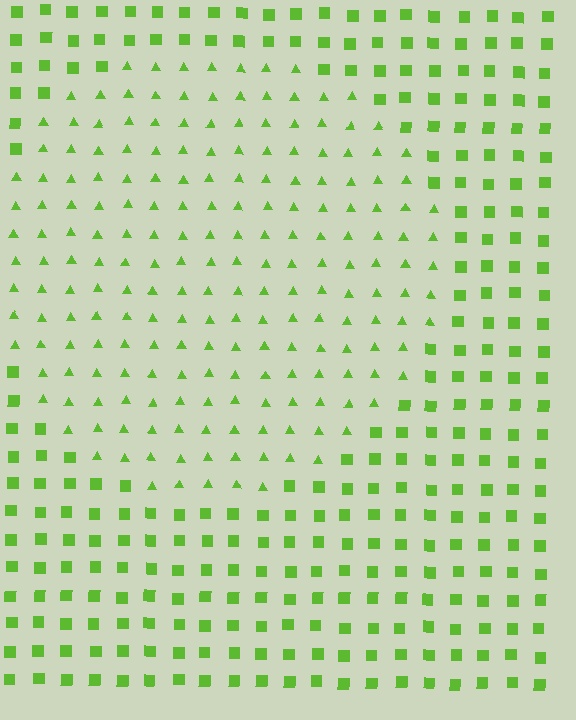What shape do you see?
I see a circle.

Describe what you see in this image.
The image is filled with small lime elements arranged in a uniform grid. A circle-shaped region contains triangles, while the surrounding area contains squares. The boundary is defined purely by the change in element shape.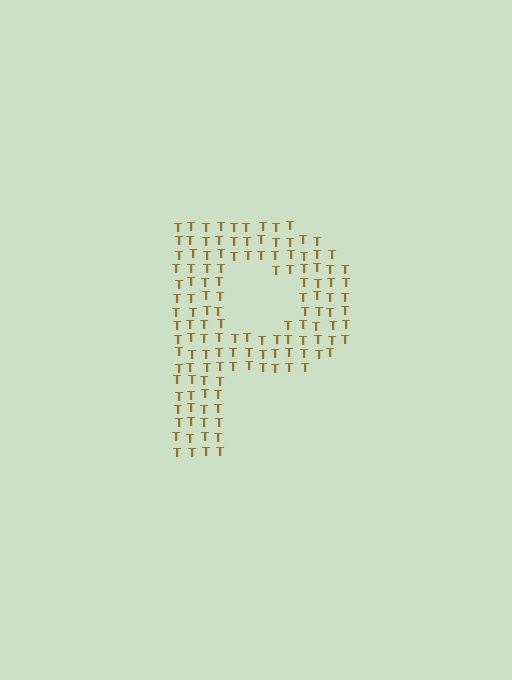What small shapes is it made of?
It is made of small letter T's.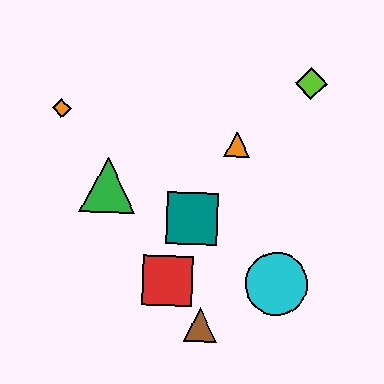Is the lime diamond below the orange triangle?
No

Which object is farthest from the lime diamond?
The brown triangle is farthest from the lime diamond.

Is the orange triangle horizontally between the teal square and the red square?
No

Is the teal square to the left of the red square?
No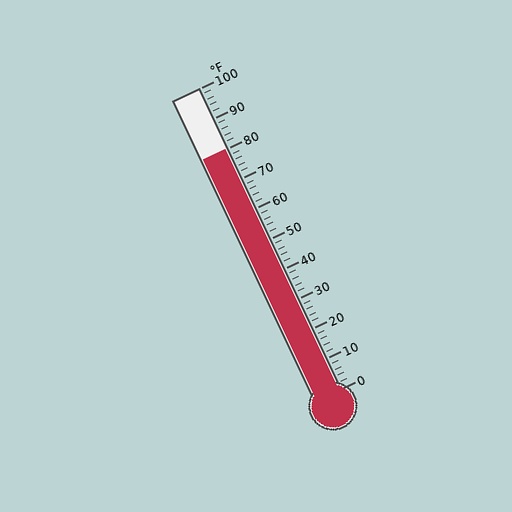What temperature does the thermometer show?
The thermometer shows approximately 80°F.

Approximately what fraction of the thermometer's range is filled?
The thermometer is filled to approximately 80% of its range.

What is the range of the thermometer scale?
The thermometer scale ranges from 0°F to 100°F.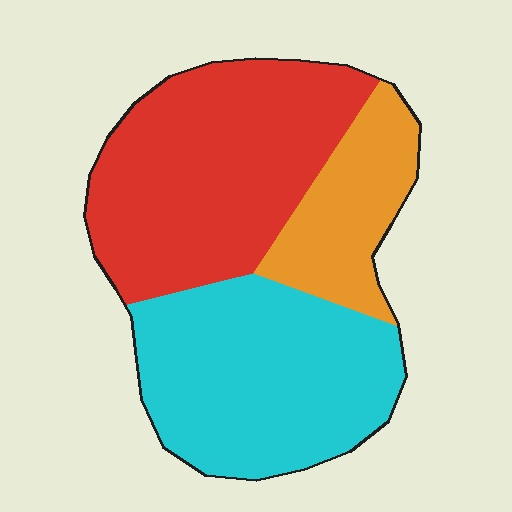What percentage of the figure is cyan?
Cyan covers about 40% of the figure.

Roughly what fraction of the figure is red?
Red covers around 45% of the figure.